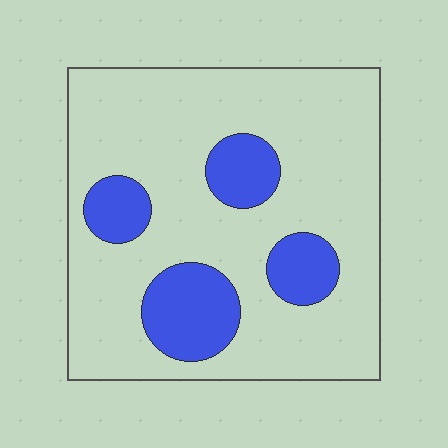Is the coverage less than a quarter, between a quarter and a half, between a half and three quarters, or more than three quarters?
Less than a quarter.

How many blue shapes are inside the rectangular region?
4.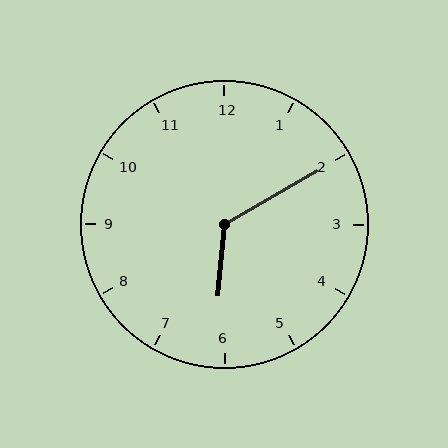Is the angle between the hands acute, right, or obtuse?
It is obtuse.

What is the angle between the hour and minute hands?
Approximately 125 degrees.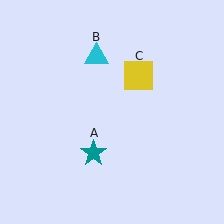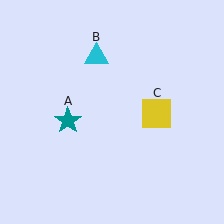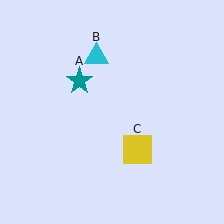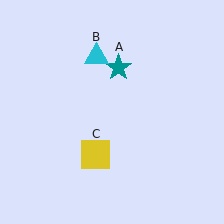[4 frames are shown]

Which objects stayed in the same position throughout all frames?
Cyan triangle (object B) remained stationary.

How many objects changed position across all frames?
2 objects changed position: teal star (object A), yellow square (object C).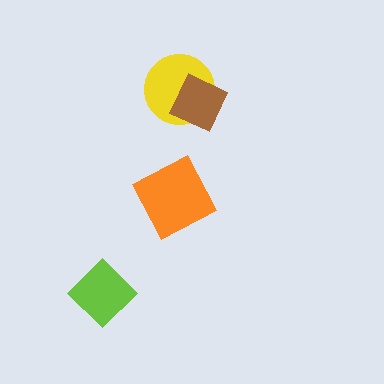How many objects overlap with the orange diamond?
0 objects overlap with the orange diamond.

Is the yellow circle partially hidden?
Yes, it is partially covered by another shape.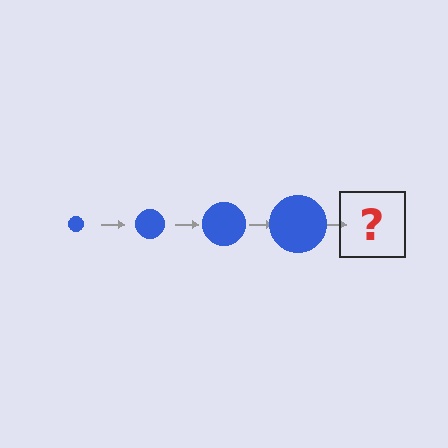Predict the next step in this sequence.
The next step is a blue circle, larger than the previous one.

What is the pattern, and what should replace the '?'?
The pattern is that the circle gets progressively larger each step. The '?' should be a blue circle, larger than the previous one.